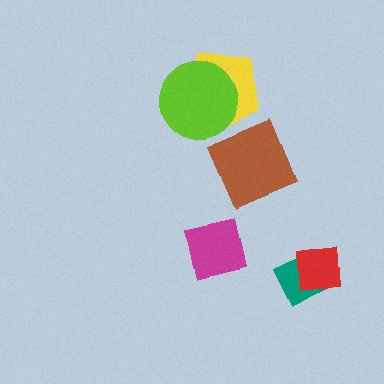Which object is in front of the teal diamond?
The red square is in front of the teal diamond.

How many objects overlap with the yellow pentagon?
2 objects overlap with the yellow pentagon.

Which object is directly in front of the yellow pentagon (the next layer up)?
The brown diamond is directly in front of the yellow pentagon.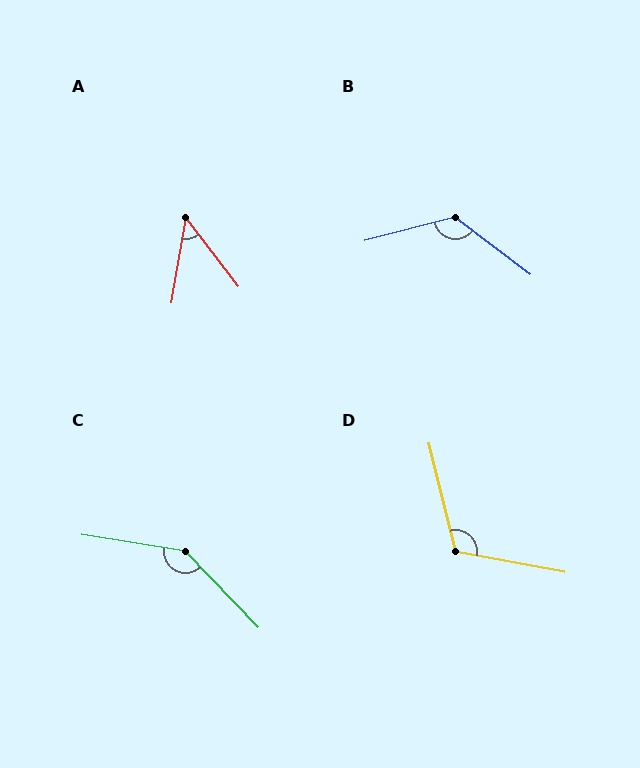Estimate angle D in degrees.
Approximately 114 degrees.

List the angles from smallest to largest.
A (47°), D (114°), B (128°), C (143°).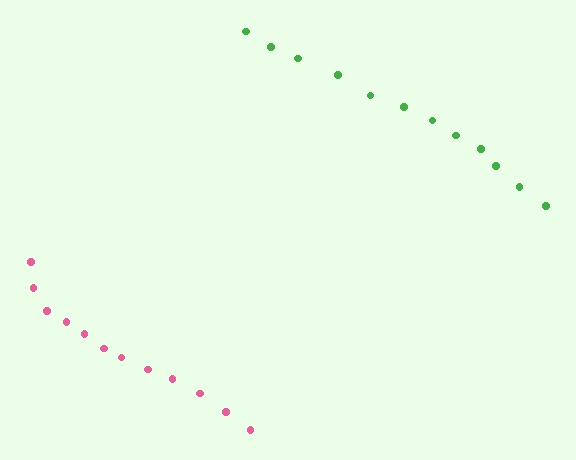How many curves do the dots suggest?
There are 2 distinct paths.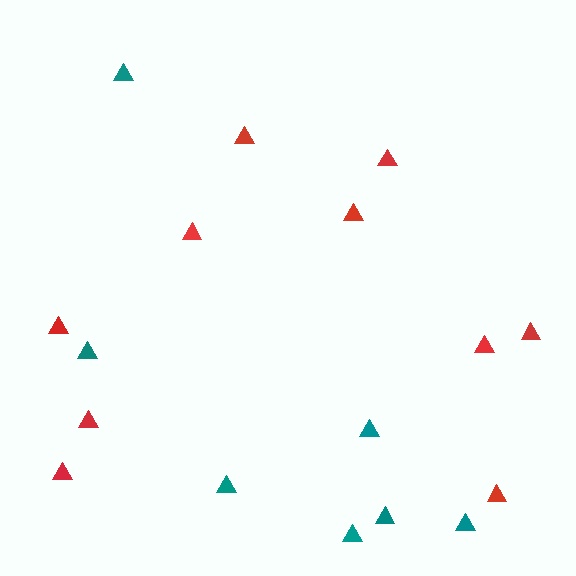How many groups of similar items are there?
There are 2 groups: one group of red triangles (10) and one group of teal triangles (7).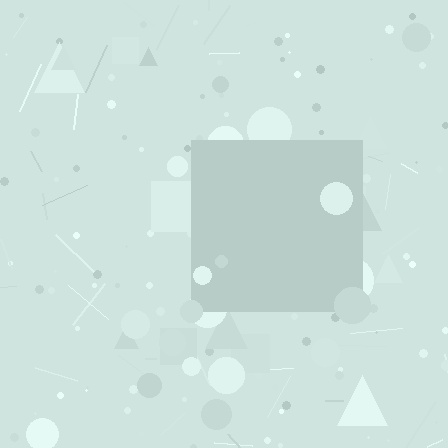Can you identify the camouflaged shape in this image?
The camouflaged shape is a square.